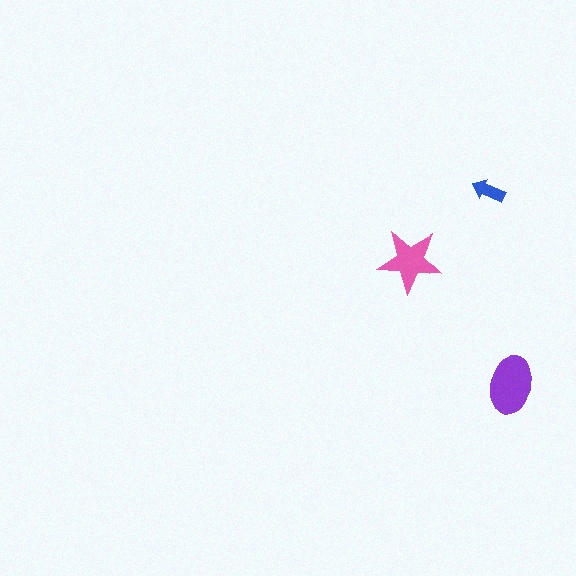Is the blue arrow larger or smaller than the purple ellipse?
Smaller.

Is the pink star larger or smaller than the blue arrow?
Larger.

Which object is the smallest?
The blue arrow.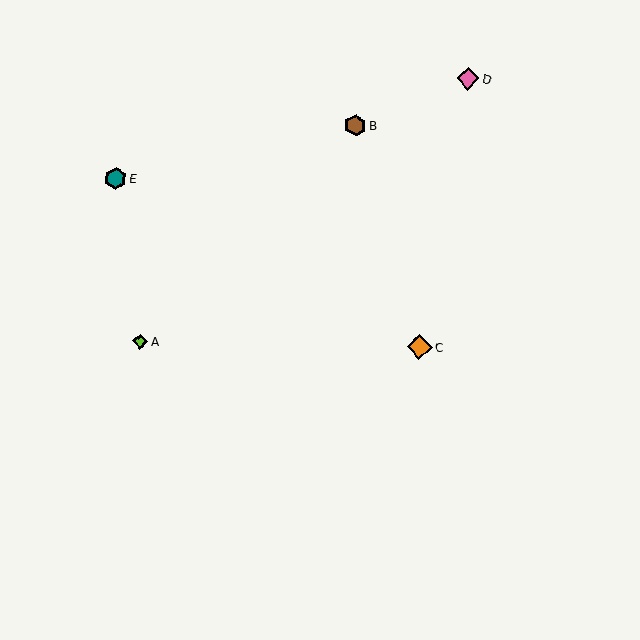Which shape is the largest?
The orange diamond (labeled C) is the largest.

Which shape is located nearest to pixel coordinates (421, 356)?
The orange diamond (labeled C) at (420, 347) is nearest to that location.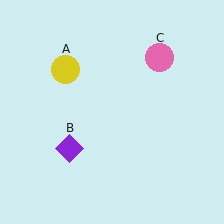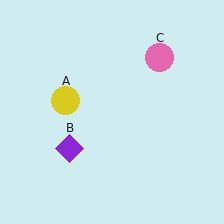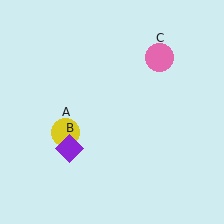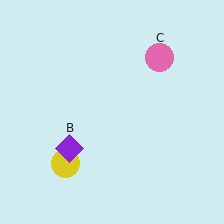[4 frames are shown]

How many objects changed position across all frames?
1 object changed position: yellow circle (object A).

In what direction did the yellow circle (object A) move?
The yellow circle (object A) moved down.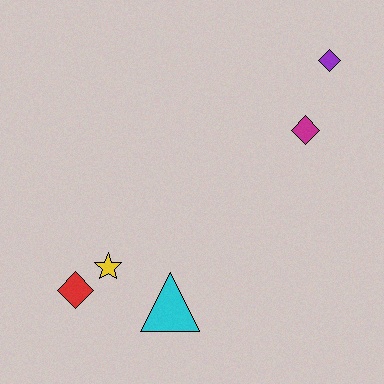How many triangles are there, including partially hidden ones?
There is 1 triangle.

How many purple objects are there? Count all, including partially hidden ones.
There is 1 purple object.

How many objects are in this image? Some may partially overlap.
There are 5 objects.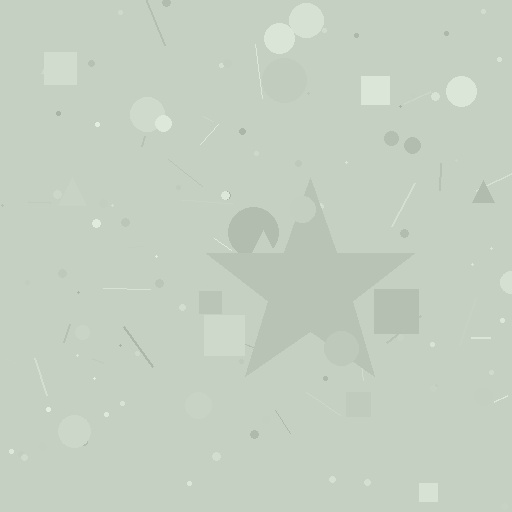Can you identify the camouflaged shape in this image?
The camouflaged shape is a star.